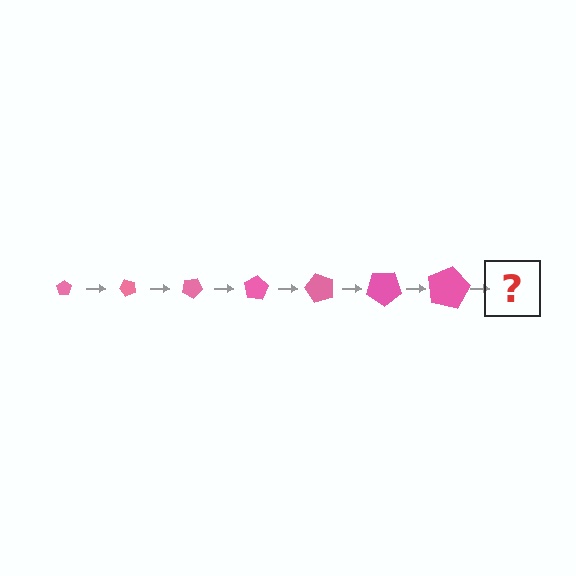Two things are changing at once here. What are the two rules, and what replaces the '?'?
The two rules are that the pentagon grows larger each step and it rotates 50 degrees each step. The '?' should be a pentagon, larger than the previous one and rotated 350 degrees from the start.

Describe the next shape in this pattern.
It should be a pentagon, larger than the previous one and rotated 350 degrees from the start.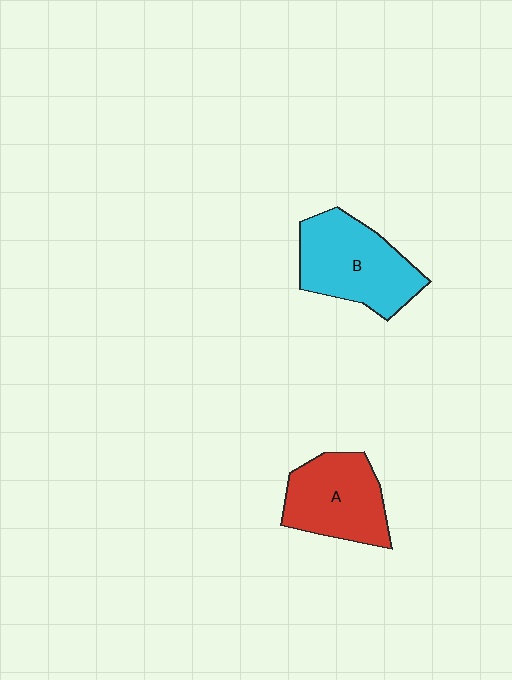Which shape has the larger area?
Shape B (cyan).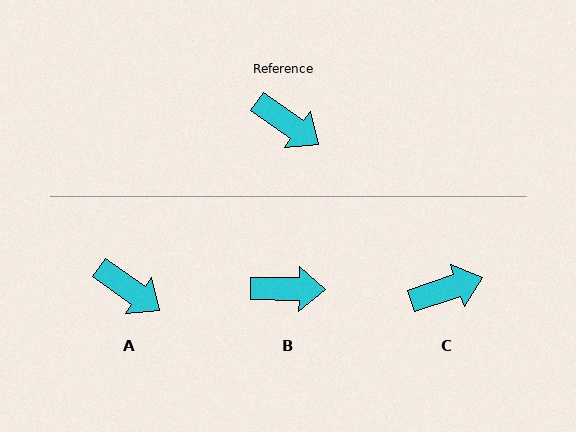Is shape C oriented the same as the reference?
No, it is off by about 54 degrees.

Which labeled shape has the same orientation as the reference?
A.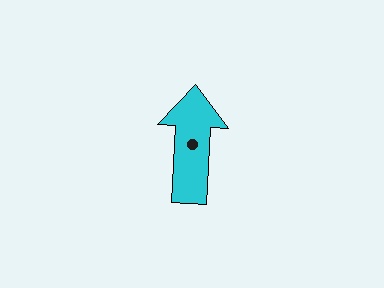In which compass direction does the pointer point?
North.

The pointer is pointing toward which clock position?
Roughly 12 o'clock.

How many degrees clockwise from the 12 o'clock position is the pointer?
Approximately 3 degrees.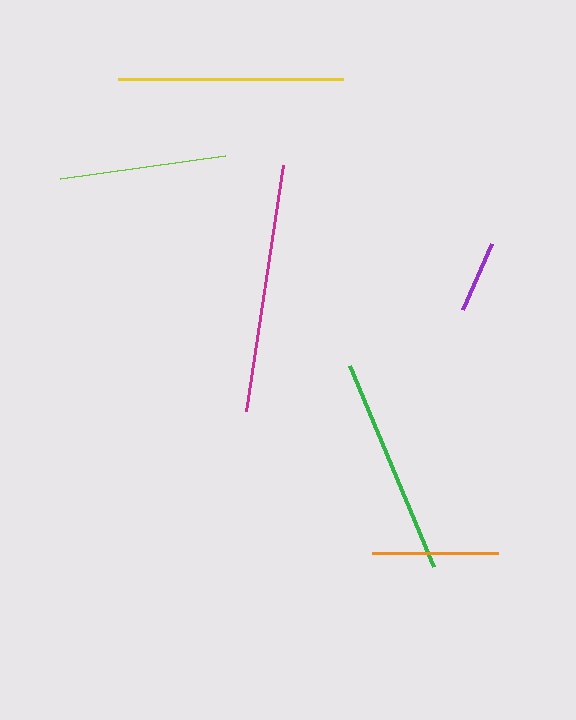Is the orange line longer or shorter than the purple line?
The orange line is longer than the purple line.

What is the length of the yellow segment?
The yellow segment is approximately 225 pixels long.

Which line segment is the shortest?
The purple line is the shortest at approximately 72 pixels.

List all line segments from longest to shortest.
From longest to shortest: magenta, yellow, green, lime, orange, purple.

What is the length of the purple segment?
The purple segment is approximately 72 pixels long.